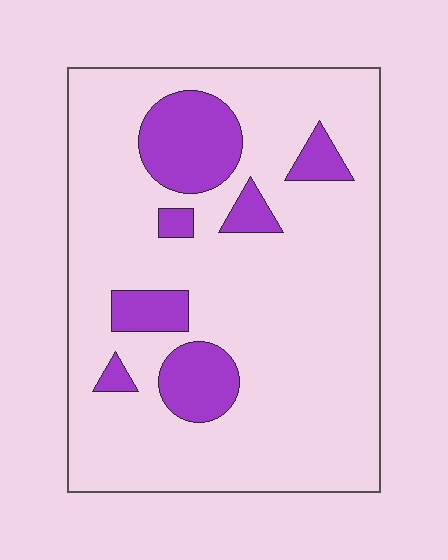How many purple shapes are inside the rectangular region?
7.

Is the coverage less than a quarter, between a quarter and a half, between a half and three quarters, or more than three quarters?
Less than a quarter.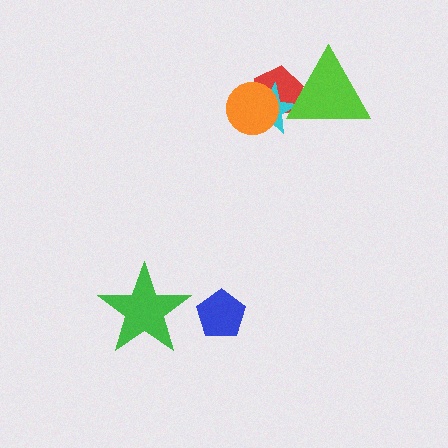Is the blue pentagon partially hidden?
No, no other shape covers it.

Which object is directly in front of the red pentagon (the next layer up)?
The cyan star is directly in front of the red pentagon.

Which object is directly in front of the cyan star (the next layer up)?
The orange circle is directly in front of the cyan star.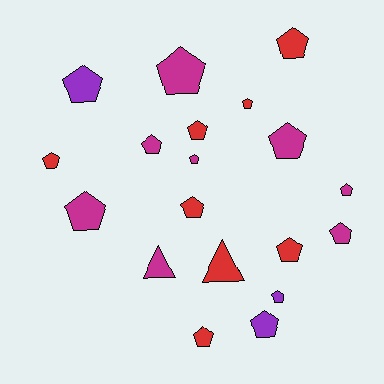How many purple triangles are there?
There are no purple triangles.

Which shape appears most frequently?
Pentagon, with 17 objects.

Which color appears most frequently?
Red, with 8 objects.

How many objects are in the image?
There are 19 objects.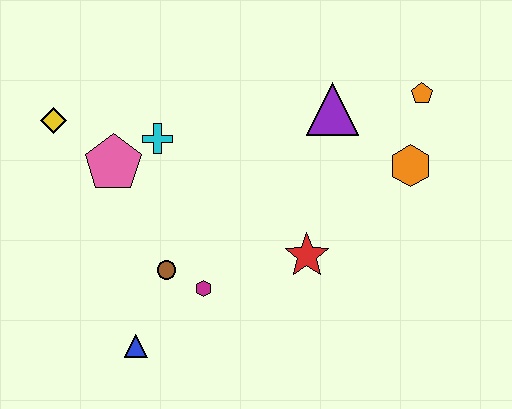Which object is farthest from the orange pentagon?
The blue triangle is farthest from the orange pentagon.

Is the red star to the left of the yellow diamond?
No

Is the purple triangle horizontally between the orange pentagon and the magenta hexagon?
Yes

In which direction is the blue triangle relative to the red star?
The blue triangle is to the left of the red star.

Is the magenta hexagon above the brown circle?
No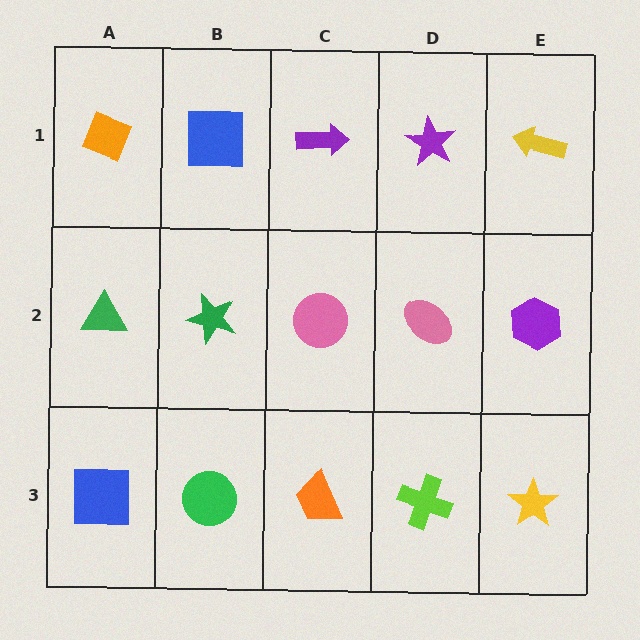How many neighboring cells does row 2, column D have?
4.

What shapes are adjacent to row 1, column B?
A green star (row 2, column B), an orange diamond (row 1, column A), a purple arrow (row 1, column C).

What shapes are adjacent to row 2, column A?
An orange diamond (row 1, column A), a blue square (row 3, column A), a green star (row 2, column B).